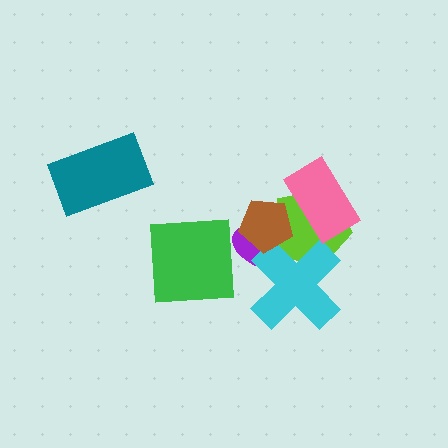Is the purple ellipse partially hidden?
Yes, it is partially covered by another shape.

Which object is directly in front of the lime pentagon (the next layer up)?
The cyan cross is directly in front of the lime pentagon.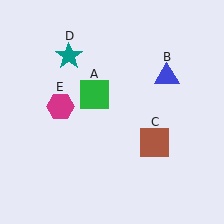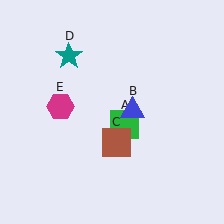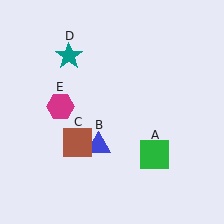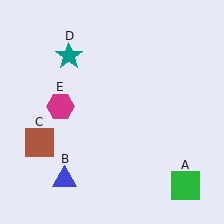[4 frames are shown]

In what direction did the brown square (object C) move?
The brown square (object C) moved left.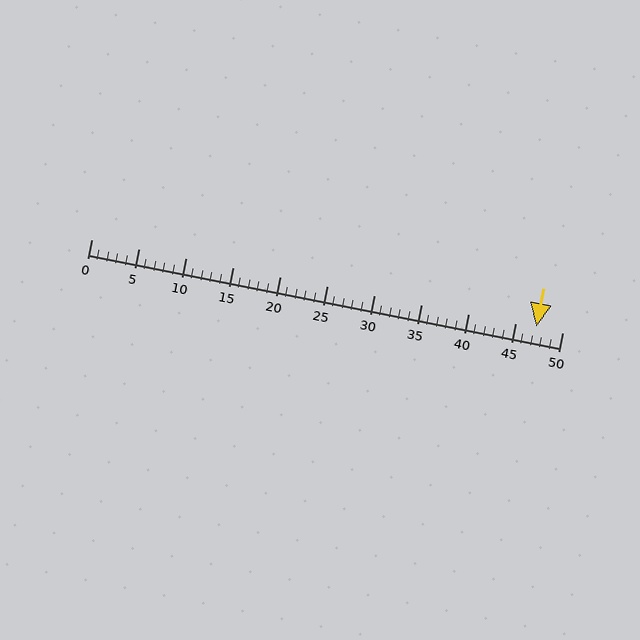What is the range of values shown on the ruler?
The ruler shows values from 0 to 50.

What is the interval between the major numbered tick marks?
The major tick marks are spaced 5 units apart.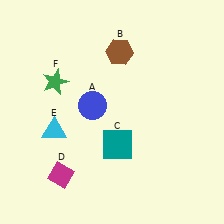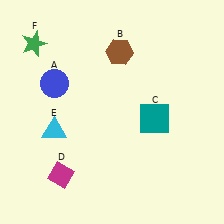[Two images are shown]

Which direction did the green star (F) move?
The green star (F) moved up.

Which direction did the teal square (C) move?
The teal square (C) moved right.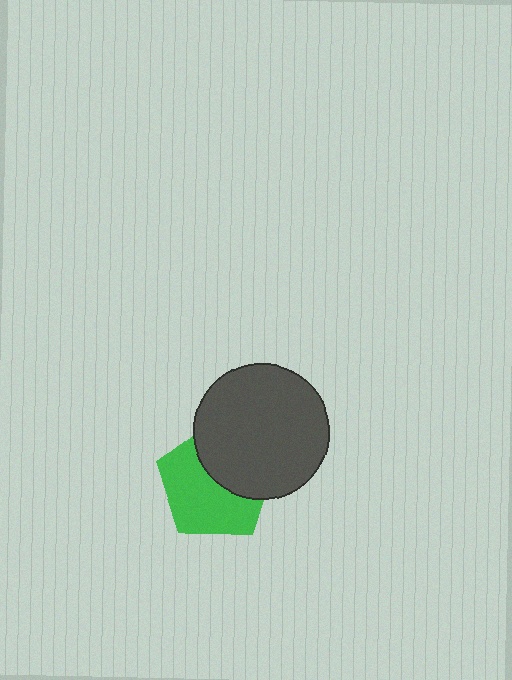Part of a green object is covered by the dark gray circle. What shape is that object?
It is a pentagon.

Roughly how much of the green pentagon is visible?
About half of it is visible (roughly 58%).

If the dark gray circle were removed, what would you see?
You would see the complete green pentagon.